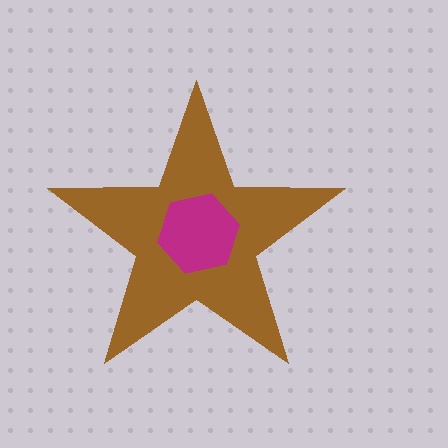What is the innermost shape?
The magenta hexagon.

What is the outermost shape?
The brown star.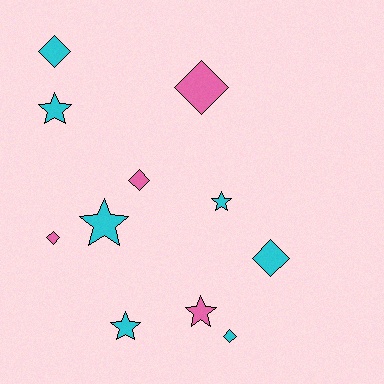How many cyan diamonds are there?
There are 3 cyan diamonds.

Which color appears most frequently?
Cyan, with 7 objects.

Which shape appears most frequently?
Diamond, with 6 objects.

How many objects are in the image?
There are 11 objects.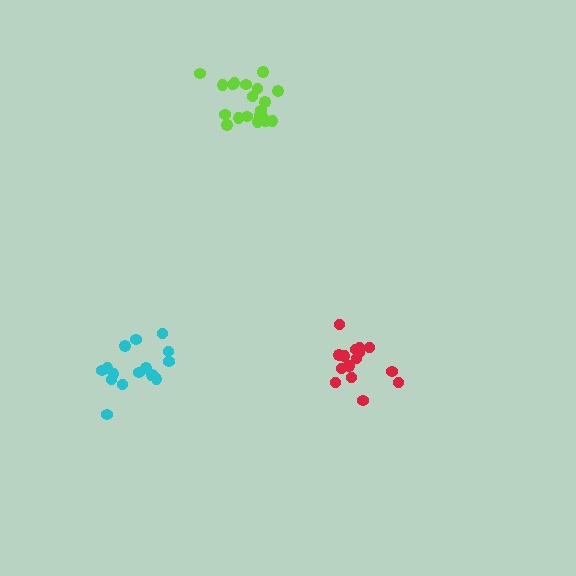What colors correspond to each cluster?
The clusters are colored: red, lime, cyan.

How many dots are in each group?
Group 1: 15 dots, Group 2: 20 dots, Group 3: 16 dots (51 total).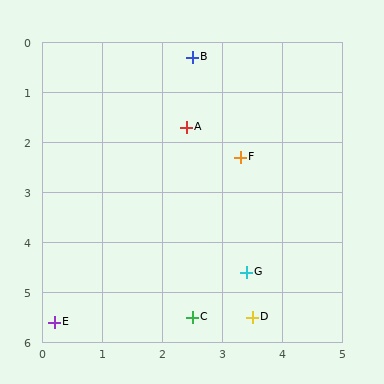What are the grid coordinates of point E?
Point E is at approximately (0.2, 5.6).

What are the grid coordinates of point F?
Point F is at approximately (3.3, 2.3).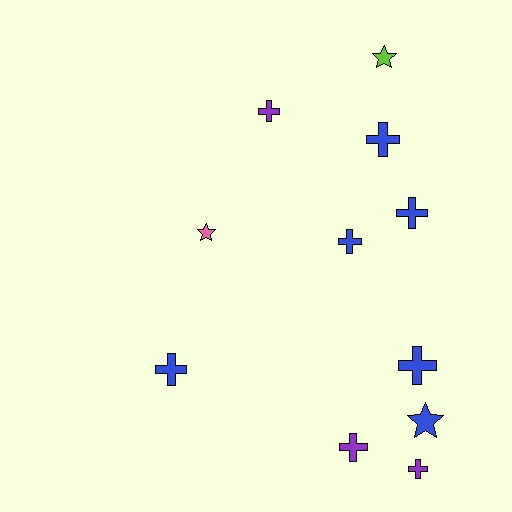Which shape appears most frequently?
Cross, with 8 objects.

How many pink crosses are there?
There are no pink crosses.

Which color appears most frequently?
Blue, with 6 objects.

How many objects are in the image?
There are 11 objects.